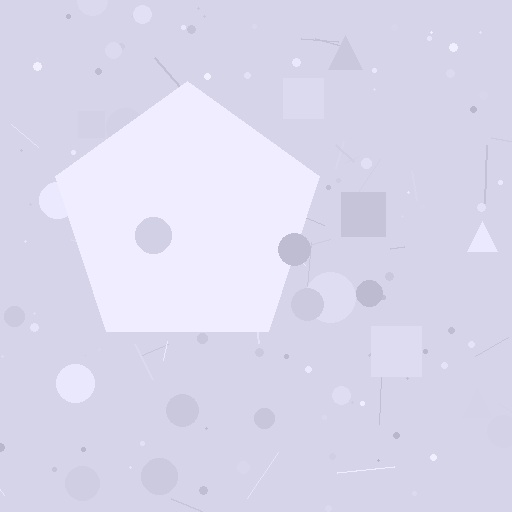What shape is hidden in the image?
A pentagon is hidden in the image.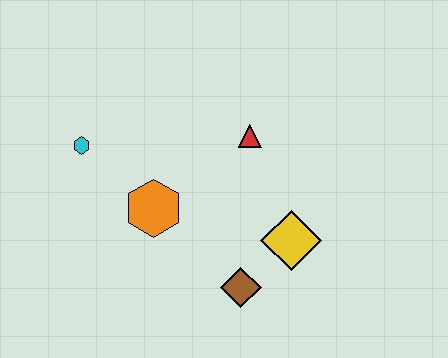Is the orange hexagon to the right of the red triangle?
No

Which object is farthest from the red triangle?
The cyan hexagon is farthest from the red triangle.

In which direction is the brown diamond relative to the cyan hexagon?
The brown diamond is to the right of the cyan hexagon.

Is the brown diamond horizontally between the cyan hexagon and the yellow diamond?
Yes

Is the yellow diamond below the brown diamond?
No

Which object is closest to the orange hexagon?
The cyan hexagon is closest to the orange hexagon.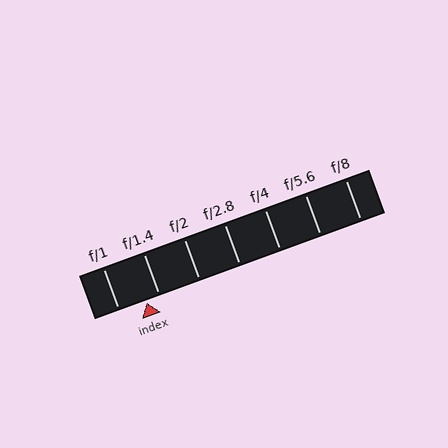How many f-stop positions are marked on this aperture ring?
There are 7 f-stop positions marked.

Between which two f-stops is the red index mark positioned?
The index mark is between f/1 and f/1.4.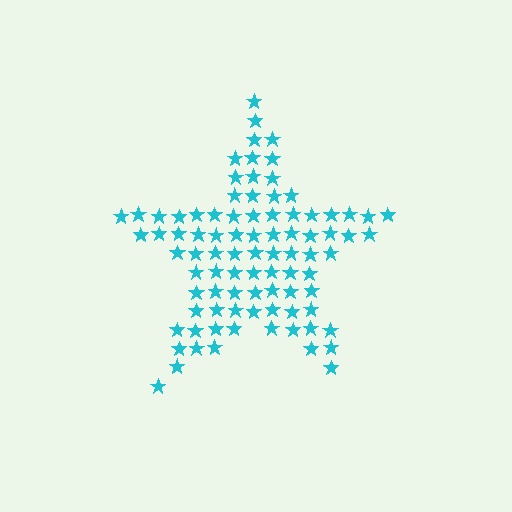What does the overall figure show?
The overall figure shows a star.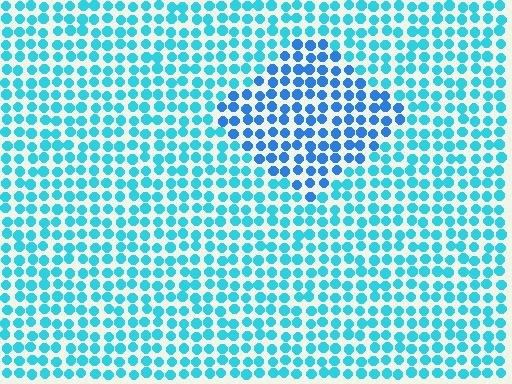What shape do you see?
I see a diamond.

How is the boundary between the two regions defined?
The boundary is defined purely by a slight shift in hue (about 28 degrees). Spacing, size, and orientation are identical on both sides.